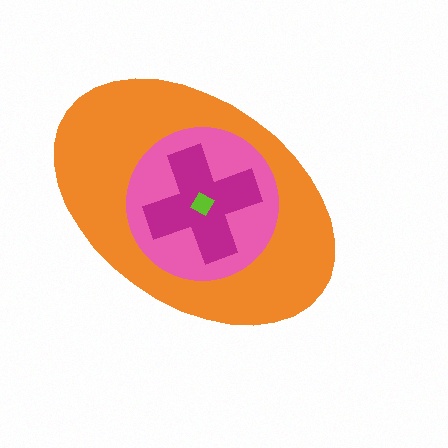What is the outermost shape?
The orange ellipse.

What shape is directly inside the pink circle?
The magenta cross.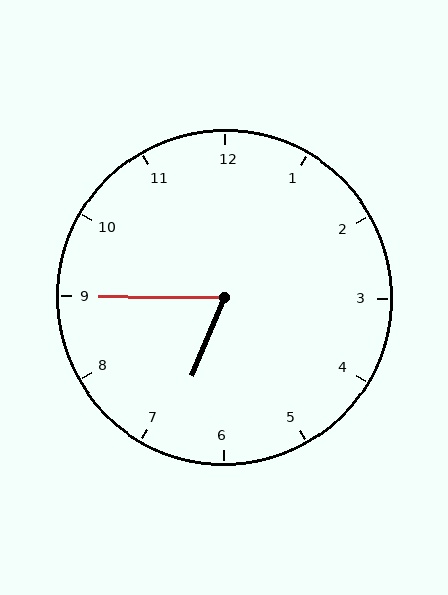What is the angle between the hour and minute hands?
Approximately 68 degrees.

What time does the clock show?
6:45.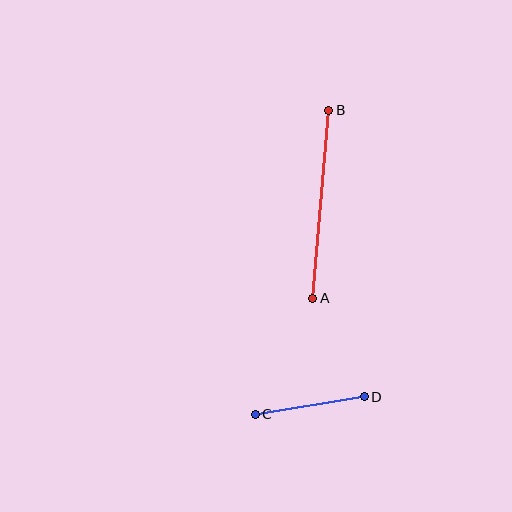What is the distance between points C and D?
The distance is approximately 110 pixels.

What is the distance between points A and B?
The distance is approximately 188 pixels.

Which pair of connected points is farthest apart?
Points A and B are farthest apart.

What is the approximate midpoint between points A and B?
The midpoint is at approximately (321, 204) pixels.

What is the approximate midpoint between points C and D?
The midpoint is at approximately (310, 406) pixels.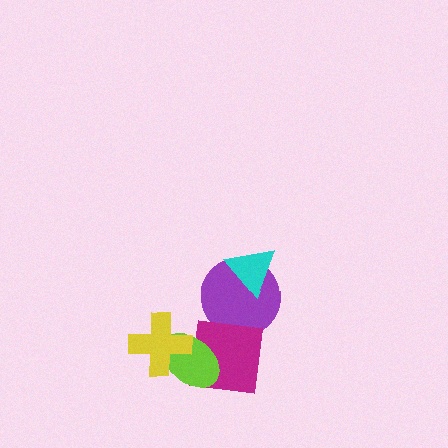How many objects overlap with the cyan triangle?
1 object overlaps with the cyan triangle.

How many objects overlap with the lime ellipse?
2 objects overlap with the lime ellipse.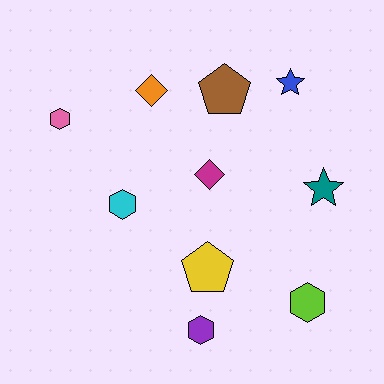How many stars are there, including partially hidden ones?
There are 2 stars.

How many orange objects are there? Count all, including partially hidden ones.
There is 1 orange object.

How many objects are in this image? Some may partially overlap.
There are 10 objects.